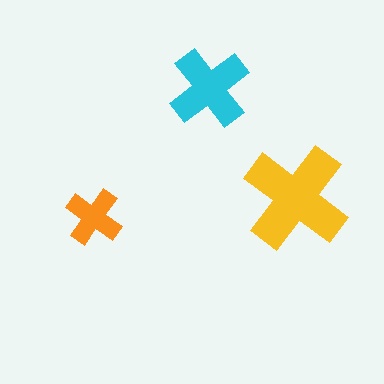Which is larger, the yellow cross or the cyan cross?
The yellow one.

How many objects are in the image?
There are 3 objects in the image.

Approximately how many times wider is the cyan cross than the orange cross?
About 1.5 times wider.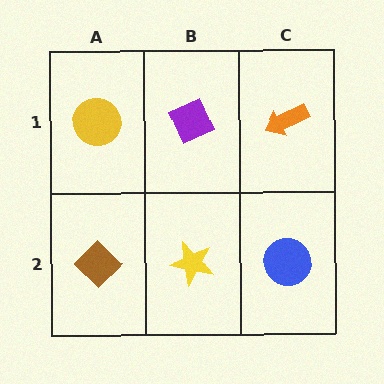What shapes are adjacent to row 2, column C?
An orange arrow (row 1, column C), a yellow star (row 2, column B).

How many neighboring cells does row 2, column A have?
2.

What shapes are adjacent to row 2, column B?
A purple diamond (row 1, column B), a brown diamond (row 2, column A), a blue circle (row 2, column C).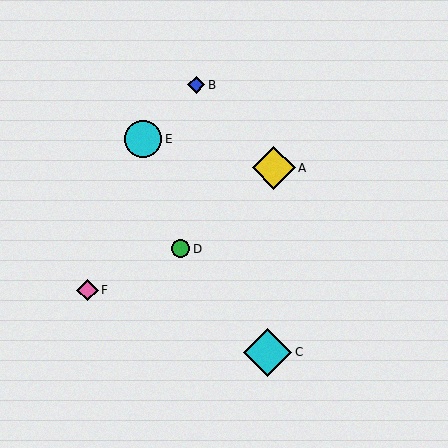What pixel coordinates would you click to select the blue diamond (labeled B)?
Click at (196, 85) to select the blue diamond B.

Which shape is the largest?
The cyan diamond (labeled C) is the largest.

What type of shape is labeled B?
Shape B is a blue diamond.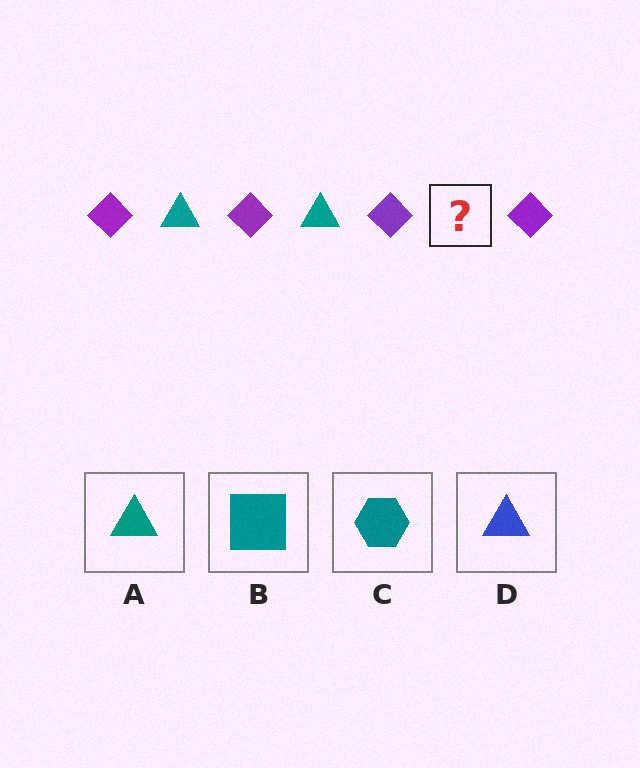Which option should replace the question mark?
Option A.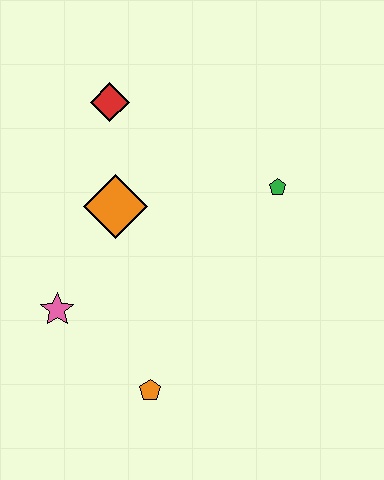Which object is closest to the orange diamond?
The red diamond is closest to the orange diamond.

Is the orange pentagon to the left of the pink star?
No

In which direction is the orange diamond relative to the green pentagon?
The orange diamond is to the left of the green pentagon.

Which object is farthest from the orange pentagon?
The red diamond is farthest from the orange pentagon.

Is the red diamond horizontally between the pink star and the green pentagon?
Yes